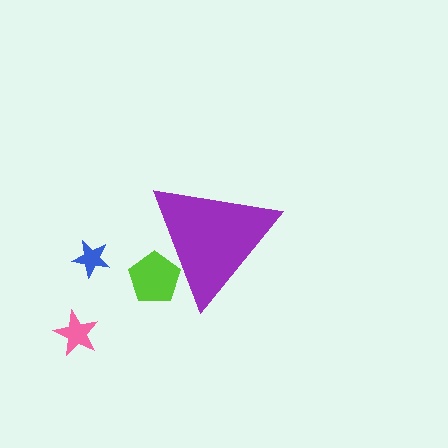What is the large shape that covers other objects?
A purple triangle.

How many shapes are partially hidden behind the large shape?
1 shape is partially hidden.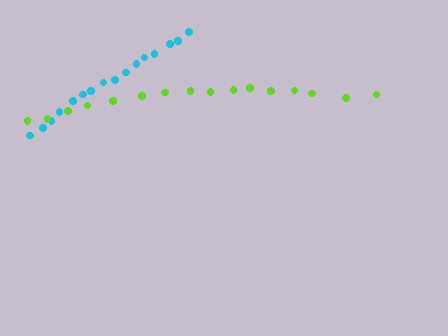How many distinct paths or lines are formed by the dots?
There are 2 distinct paths.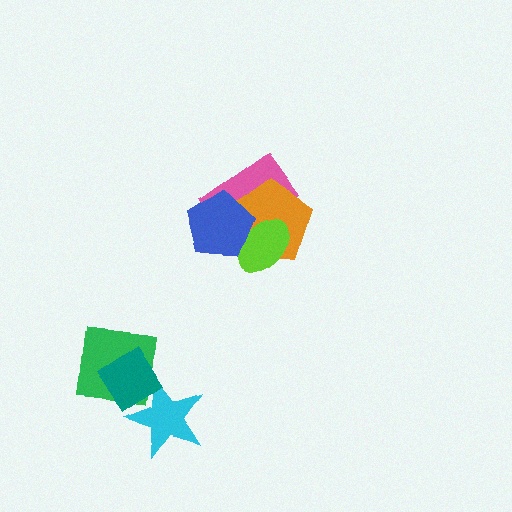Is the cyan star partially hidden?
Yes, it is partially covered by another shape.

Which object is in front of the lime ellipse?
The blue pentagon is in front of the lime ellipse.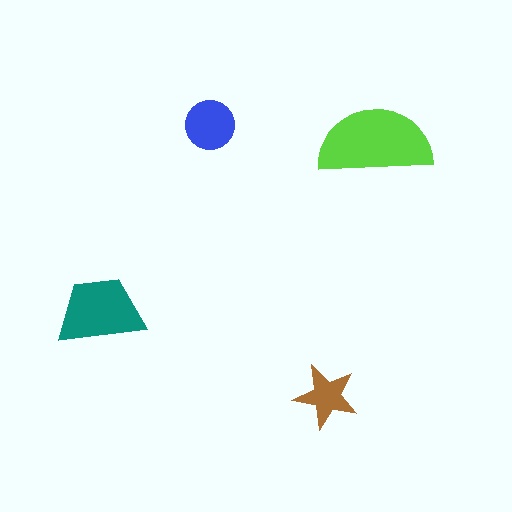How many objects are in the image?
There are 4 objects in the image.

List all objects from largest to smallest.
The lime semicircle, the teal trapezoid, the blue circle, the brown star.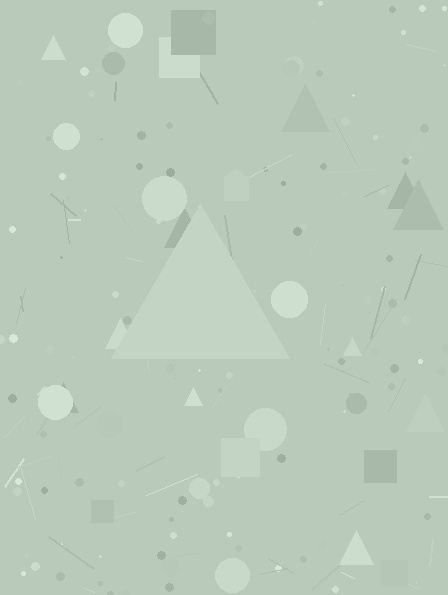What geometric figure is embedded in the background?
A triangle is embedded in the background.